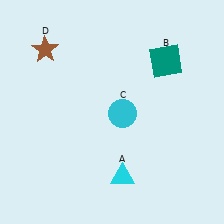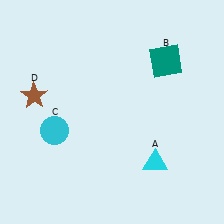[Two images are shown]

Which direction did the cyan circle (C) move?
The cyan circle (C) moved left.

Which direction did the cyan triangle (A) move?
The cyan triangle (A) moved right.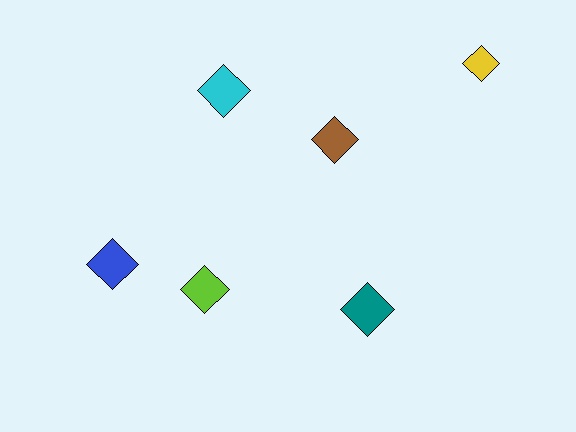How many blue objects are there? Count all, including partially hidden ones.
There is 1 blue object.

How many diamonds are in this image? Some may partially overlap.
There are 6 diamonds.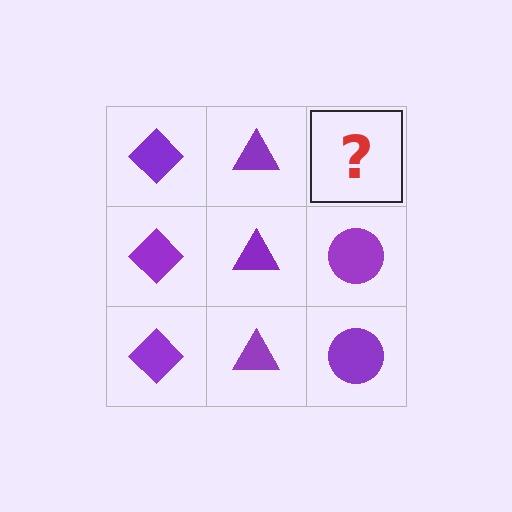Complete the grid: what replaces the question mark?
The question mark should be replaced with a purple circle.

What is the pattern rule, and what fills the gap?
The rule is that each column has a consistent shape. The gap should be filled with a purple circle.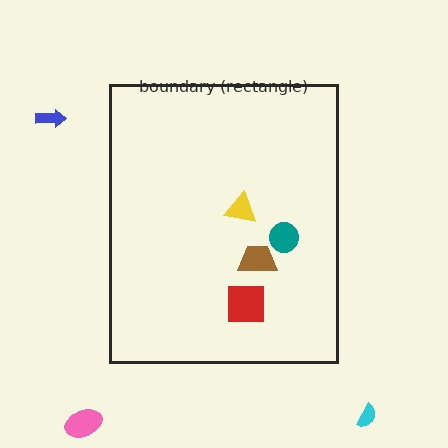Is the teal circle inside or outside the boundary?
Inside.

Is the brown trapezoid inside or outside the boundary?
Inside.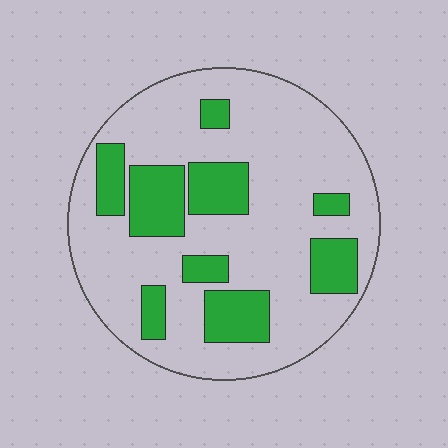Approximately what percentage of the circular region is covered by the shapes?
Approximately 25%.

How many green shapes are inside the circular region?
9.